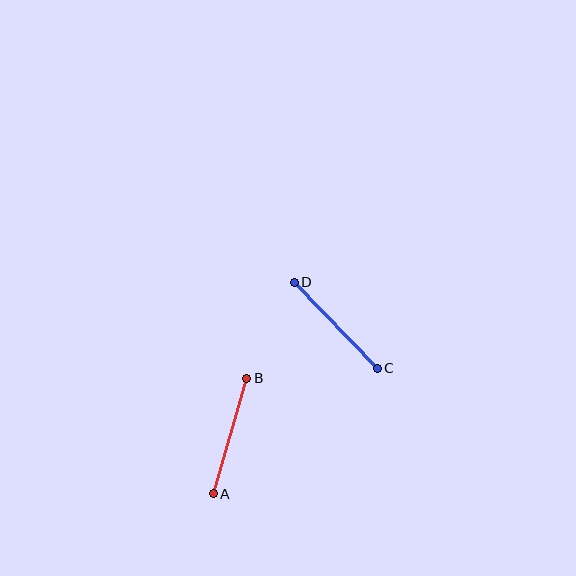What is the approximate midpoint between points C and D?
The midpoint is at approximately (336, 325) pixels.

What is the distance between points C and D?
The distance is approximately 120 pixels.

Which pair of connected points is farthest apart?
Points A and B are farthest apart.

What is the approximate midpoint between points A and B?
The midpoint is at approximately (230, 436) pixels.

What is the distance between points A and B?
The distance is approximately 120 pixels.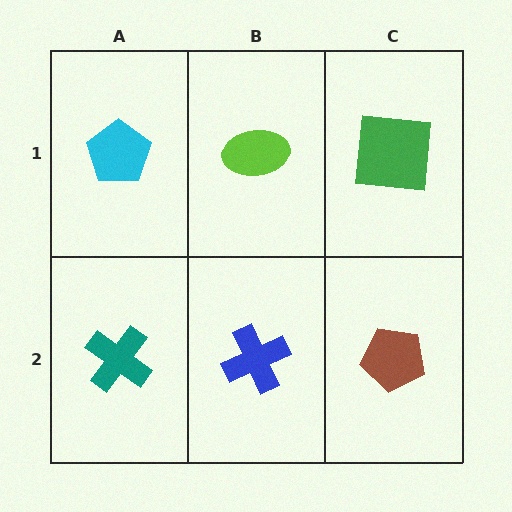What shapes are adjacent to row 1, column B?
A blue cross (row 2, column B), a cyan pentagon (row 1, column A), a green square (row 1, column C).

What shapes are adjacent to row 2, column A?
A cyan pentagon (row 1, column A), a blue cross (row 2, column B).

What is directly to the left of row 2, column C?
A blue cross.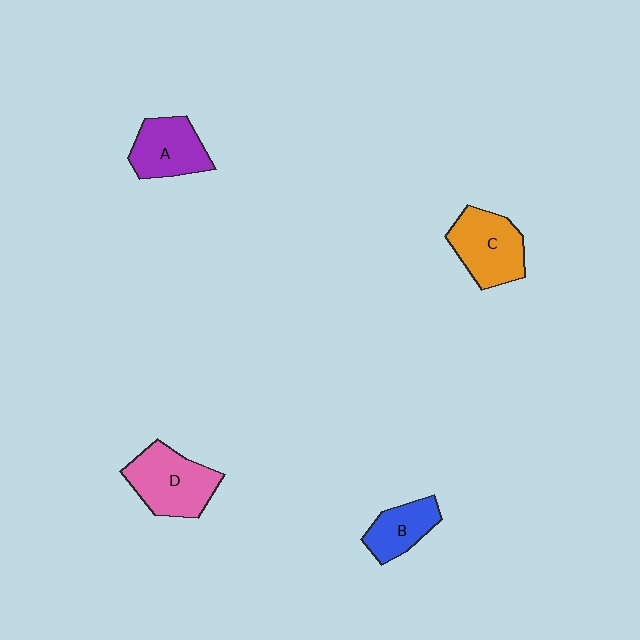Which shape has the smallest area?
Shape B (blue).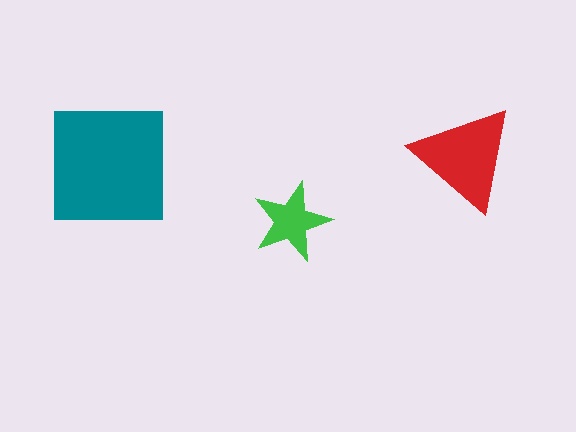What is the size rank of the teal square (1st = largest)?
1st.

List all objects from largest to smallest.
The teal square, the red triangle, the green star.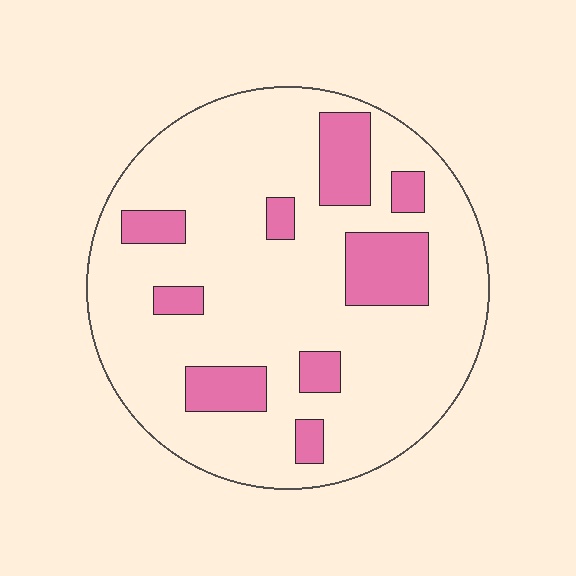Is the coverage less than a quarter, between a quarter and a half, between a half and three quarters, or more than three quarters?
Less than a quarter.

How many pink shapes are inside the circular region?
9.